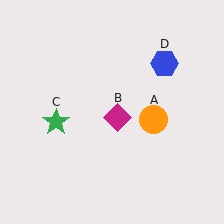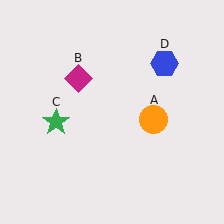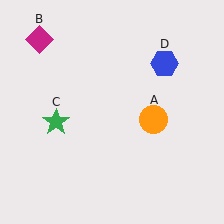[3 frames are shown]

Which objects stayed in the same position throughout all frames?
Orange circle (object A) and green star (object C) and blue hexagon (object D) remained stationary.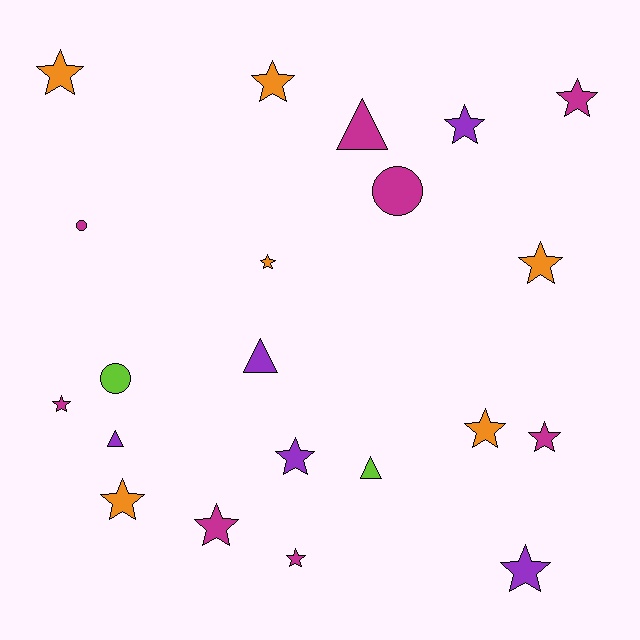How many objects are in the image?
There are 21 objects.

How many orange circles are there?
There are no orange circles.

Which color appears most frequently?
Magenta, with 8 objects.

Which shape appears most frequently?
Star, with 14 objects.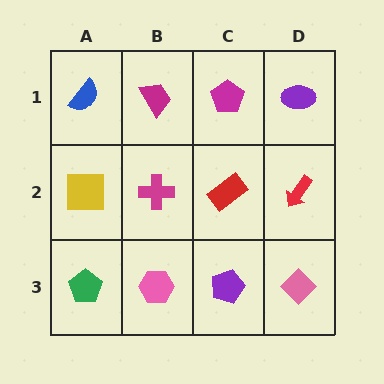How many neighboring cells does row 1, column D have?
2.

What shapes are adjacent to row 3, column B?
A magenta cross (row 2, column B), a green pentagon (row 3, column A), a purple pentagon (row 3, column C).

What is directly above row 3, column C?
A red rectangle.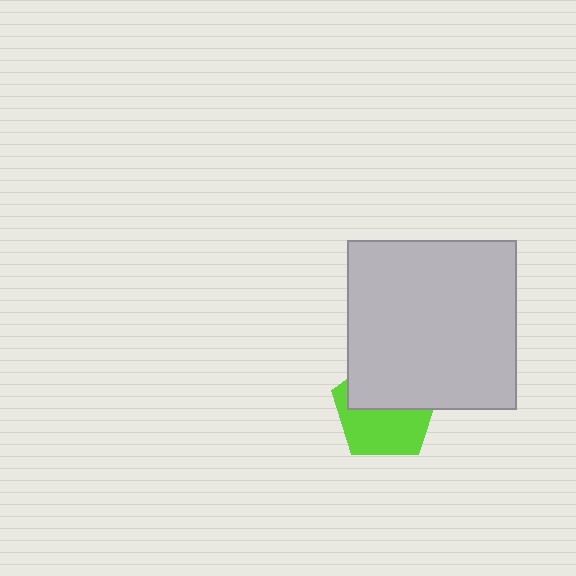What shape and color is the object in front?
The object in front is a light gray square.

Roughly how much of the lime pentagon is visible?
About half of it is visible (roughly 52%).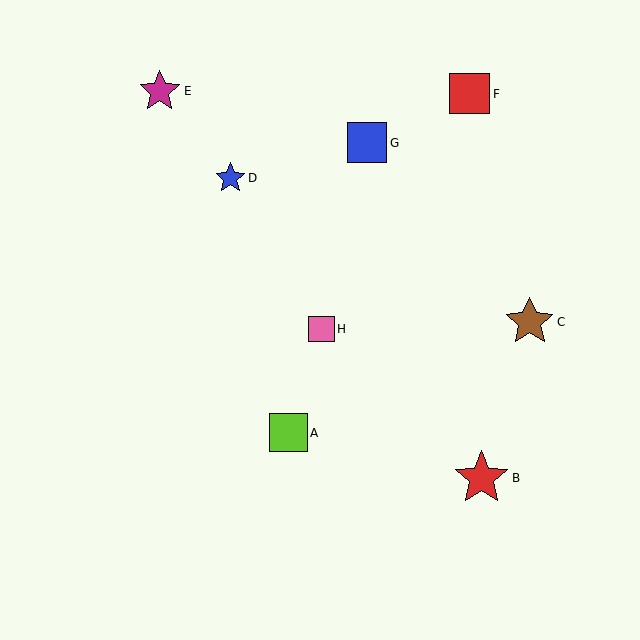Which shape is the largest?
The red star (labeled B) is the largest.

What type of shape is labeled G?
Shape G is a blue square.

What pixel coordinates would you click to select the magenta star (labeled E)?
Click at (160, 91) to select the magenta star E.